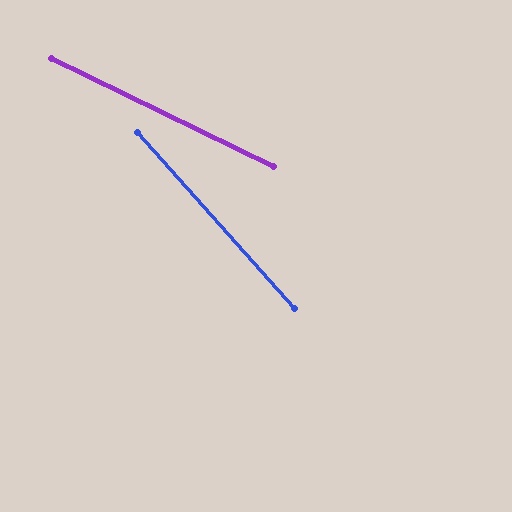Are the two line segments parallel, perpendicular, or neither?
Neither parallel nor perpendicular — they differ by about 22°.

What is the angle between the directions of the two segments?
Approximately 22 degrees.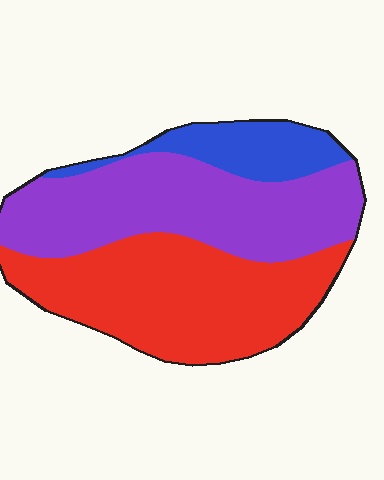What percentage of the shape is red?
Red covers about 45% of the shape.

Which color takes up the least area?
Blue, at roughly 15%.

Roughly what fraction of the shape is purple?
Purple covers about 40% of the shape.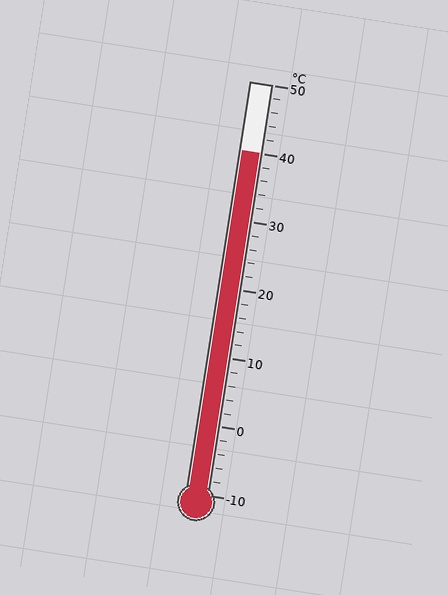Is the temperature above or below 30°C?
The temperature is above 30°C.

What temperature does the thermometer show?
The thermometer shows approximately 40°C.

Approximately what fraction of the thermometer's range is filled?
The thermometer is filled to approximately 85% of its range.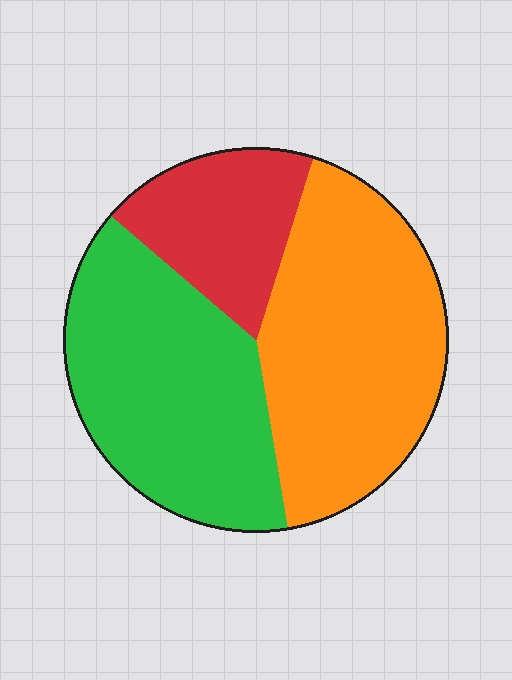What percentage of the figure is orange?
Orange takes up about two fifths (2/5) of the figure.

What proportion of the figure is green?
Green takes up about two fifths (2/5) of the figure.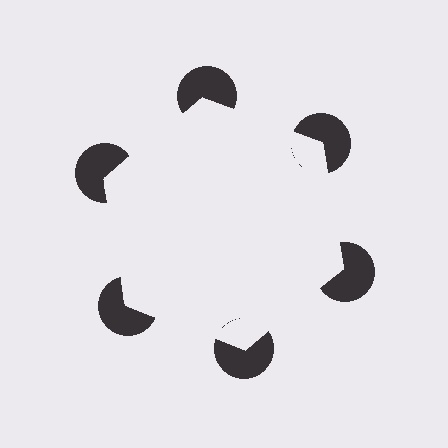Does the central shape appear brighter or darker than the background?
It typically appears slightly brighter than the background, even though no actual brightness change is drawn.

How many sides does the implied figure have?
6 sides.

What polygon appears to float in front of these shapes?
An illusory hexagon — its edges are inferred from the aligned wedge cuts in the pac-man discs, not physically drawn.